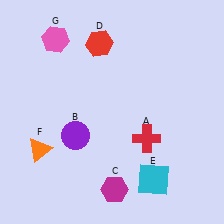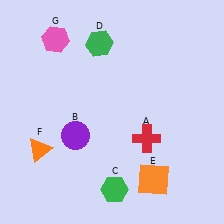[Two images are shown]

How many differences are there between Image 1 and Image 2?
There are 3 differences between the two images.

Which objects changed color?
C changed from magenta to green. D changed from red to green. E changed from cyan to orange.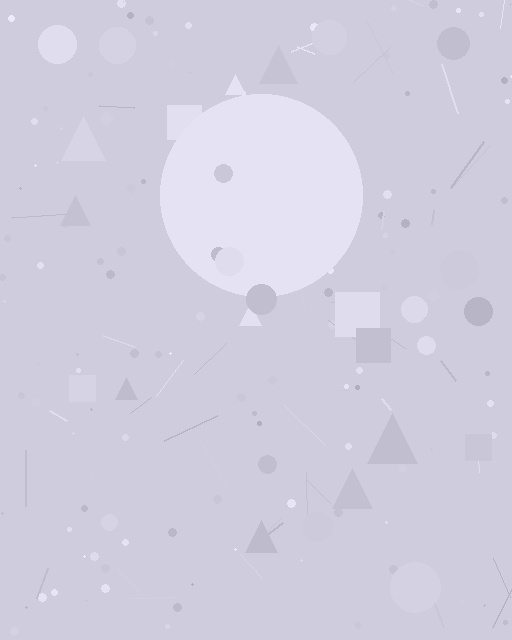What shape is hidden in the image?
A circle is hidden in the image.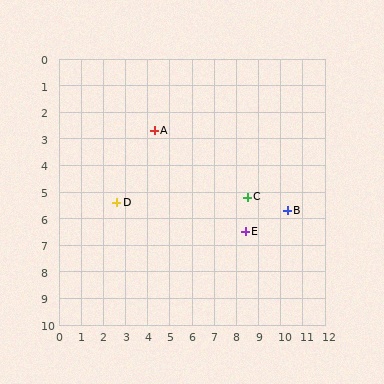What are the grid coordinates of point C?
Point C is at approximately (8.5, 5.2).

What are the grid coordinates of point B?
Point B is at approximately (10.3, 5.7).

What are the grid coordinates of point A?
Point A is at approximately (4.3, 2.7).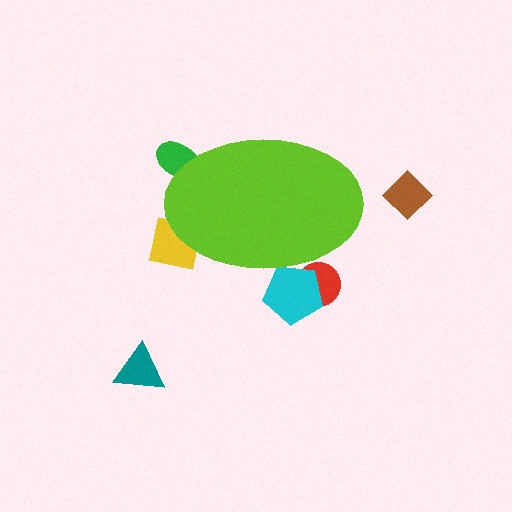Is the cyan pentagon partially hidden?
Yes, the cyan pentagon is partially hidden behind the lime ellipse.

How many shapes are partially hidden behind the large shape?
4 shapes are partially hidden.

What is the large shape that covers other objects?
A lime ellipse.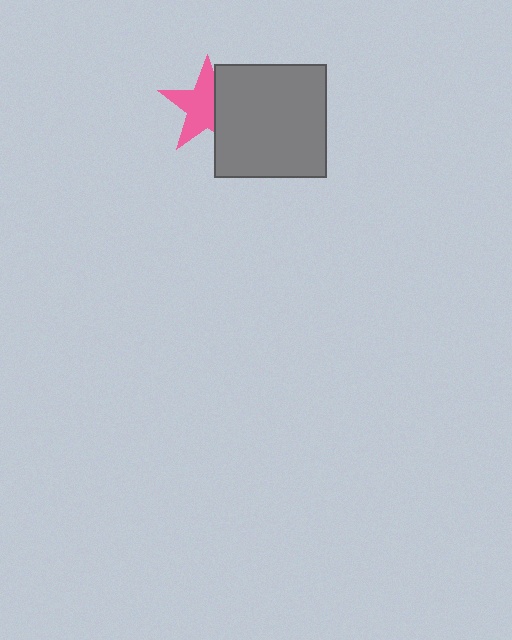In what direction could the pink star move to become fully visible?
The pink star could move left. That would shift it out from behind the gray square entirely.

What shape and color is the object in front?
The object in front is a gray square.